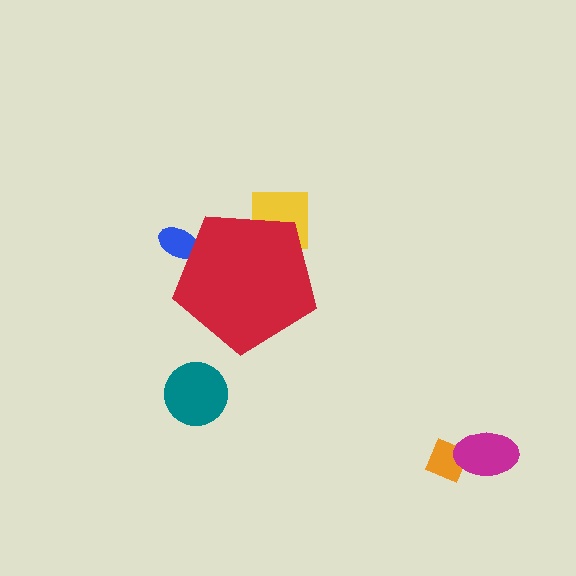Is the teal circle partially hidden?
No, the teal circle is fully visible.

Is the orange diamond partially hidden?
No, the orange diamond is fully visible.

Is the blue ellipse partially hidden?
Yes, the blue ellipse is partially hidden behind the red pentagon.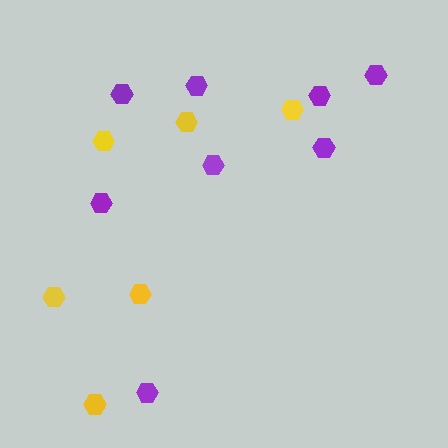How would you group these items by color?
There are 2 groups: one group of yellow hexagons (6) and one group of purple hexagons (8).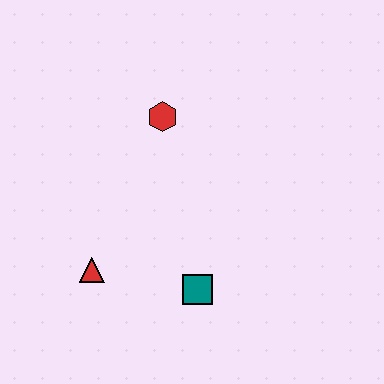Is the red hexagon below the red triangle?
No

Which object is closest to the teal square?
The red triangle is closest to the teal square.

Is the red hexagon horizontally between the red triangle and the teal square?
Yes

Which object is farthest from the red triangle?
The red hexagon is farthest from the red triangle.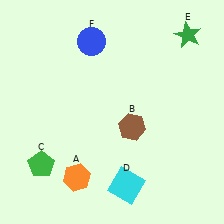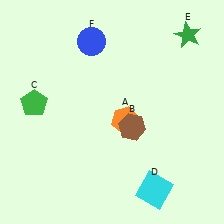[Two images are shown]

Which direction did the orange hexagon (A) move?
The orange hexagon (A) moved up.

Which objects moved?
The objects that moved are: the orange hexagon (A), the green pentagon (C), the cyan square (D).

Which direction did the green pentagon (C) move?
The green pentagon (C) moved up.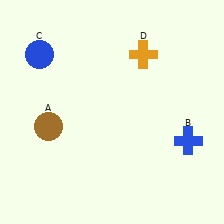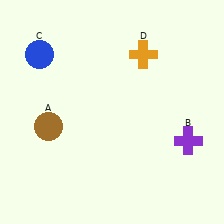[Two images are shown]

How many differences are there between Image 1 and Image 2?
There is 1 difference between the two images.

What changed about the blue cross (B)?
In Image 1, B is blue. In Image 2, it changed to purple.